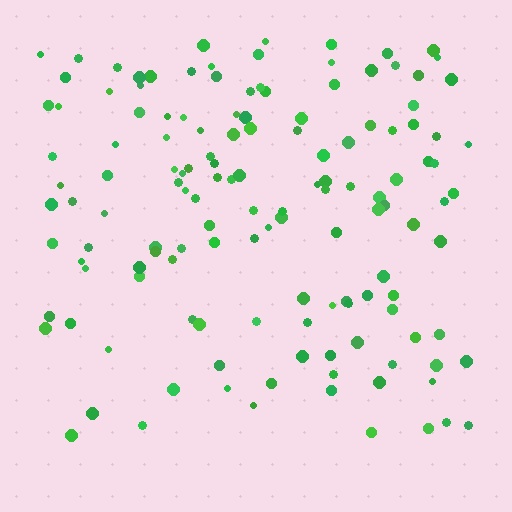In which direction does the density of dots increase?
From bottom to top, with the top side densest.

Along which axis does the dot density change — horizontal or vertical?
Vertical.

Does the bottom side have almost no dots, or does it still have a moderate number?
Still a moderate number, just noticeably fewer than the top.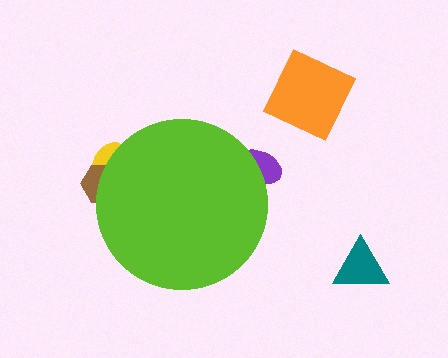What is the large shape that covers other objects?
A lime circle.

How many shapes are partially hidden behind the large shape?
3 shapes are partially hidden.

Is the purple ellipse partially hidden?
Yes, the purple ellipse is partially hidden behind the lime circle.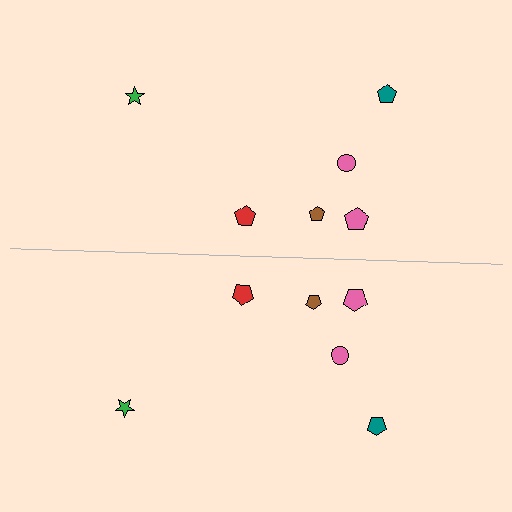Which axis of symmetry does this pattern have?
The pattern has a horizontal axis of symmetry running through the center of the image.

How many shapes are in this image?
There are 12 shapes in this image.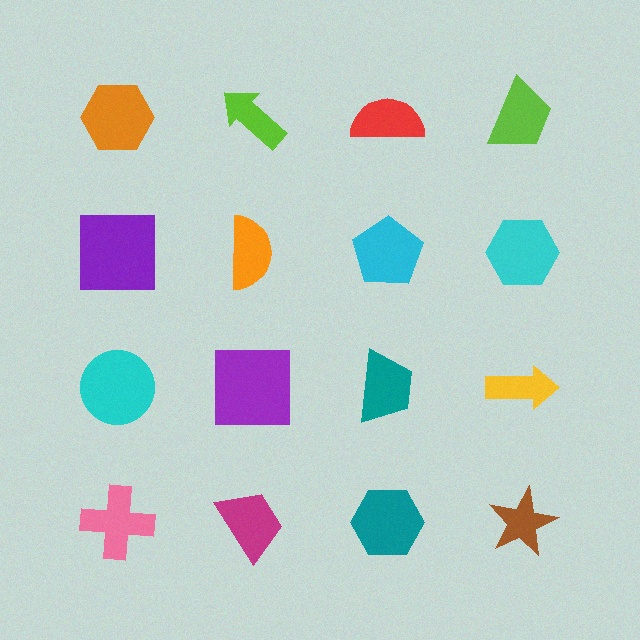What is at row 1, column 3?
A red semicircle.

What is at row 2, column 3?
A cyan pentagon.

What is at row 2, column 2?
An orange semicircle.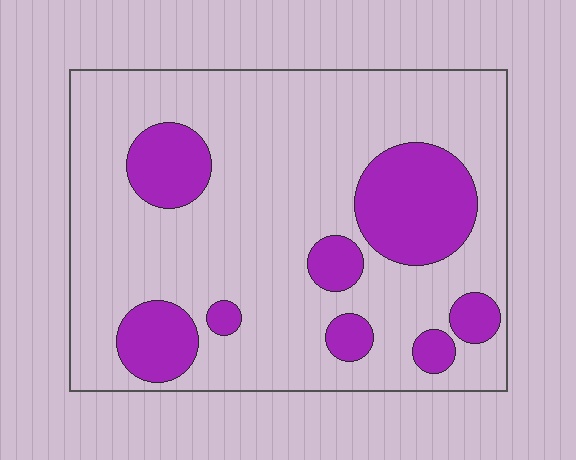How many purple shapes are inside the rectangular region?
8.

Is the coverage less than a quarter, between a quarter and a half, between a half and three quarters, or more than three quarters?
Less than a quarter.